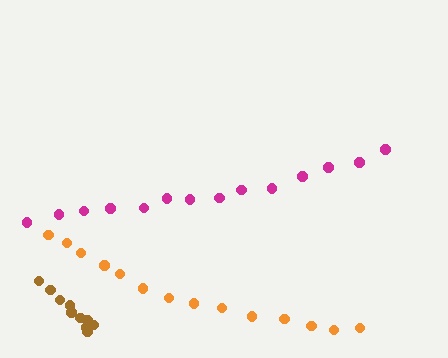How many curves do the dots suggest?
There are 3 distinct paths.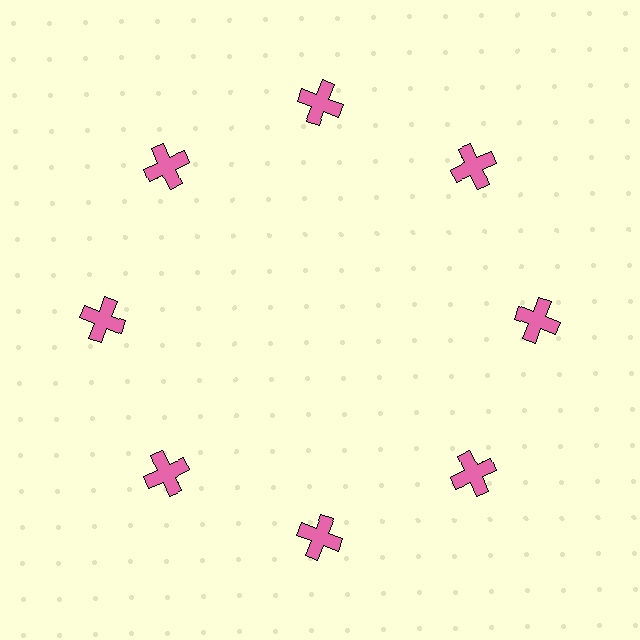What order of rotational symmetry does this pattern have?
This pattern has 8-fold rotational symmetry.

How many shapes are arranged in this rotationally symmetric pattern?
There are 8 shapes, arranged in 8 groups of 1.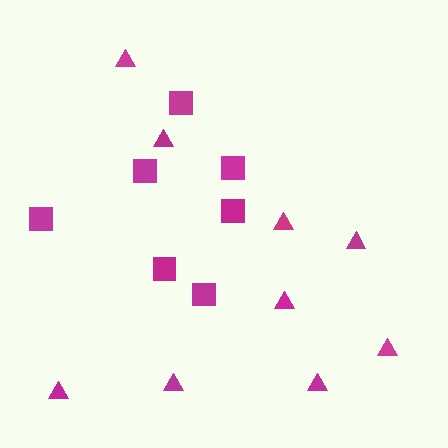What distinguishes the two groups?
There are 2 groups: one group of triangles (9) and one group of squares (7).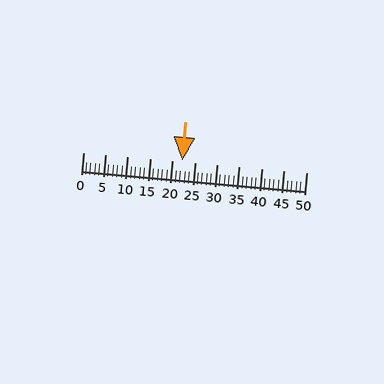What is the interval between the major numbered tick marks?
The major tick marks are spaced 5 units apart.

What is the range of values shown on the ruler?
The ruler shows values from 0 to 50.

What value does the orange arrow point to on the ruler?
The orange arrow points to approximately 22.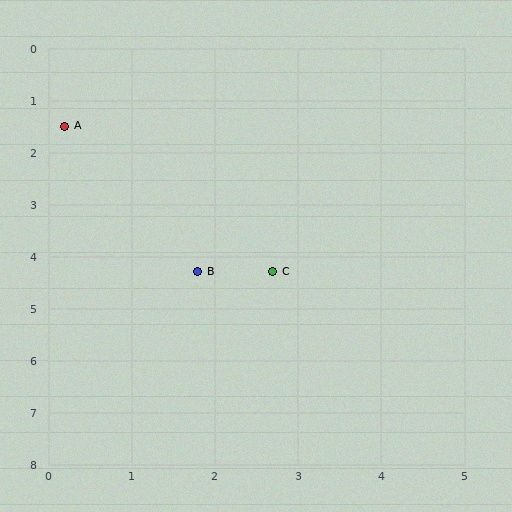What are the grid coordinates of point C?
Point C is at approximately (2.7, 4.3).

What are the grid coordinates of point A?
Point A is at approximately (0.2, 1.5).